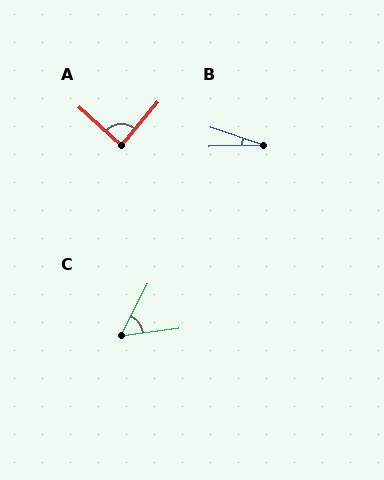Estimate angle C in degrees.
Approximately 55 degrees.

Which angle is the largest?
A, at approximately 88 degrees.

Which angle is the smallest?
B, at approximately 20 degrees.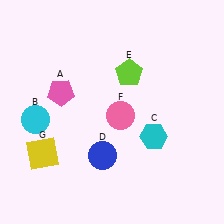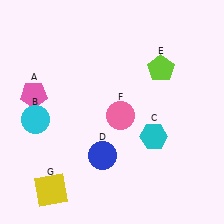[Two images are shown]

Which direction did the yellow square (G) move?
The yellow square (G) moved down.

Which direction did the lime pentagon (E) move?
The lime pentagon (E) moved right.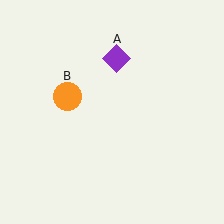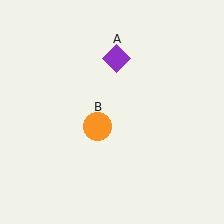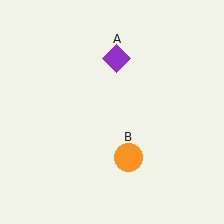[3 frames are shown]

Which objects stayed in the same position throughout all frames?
Purple diamond (object A) remained stationary.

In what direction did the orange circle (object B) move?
The orange circle (object B) moved down and to the right.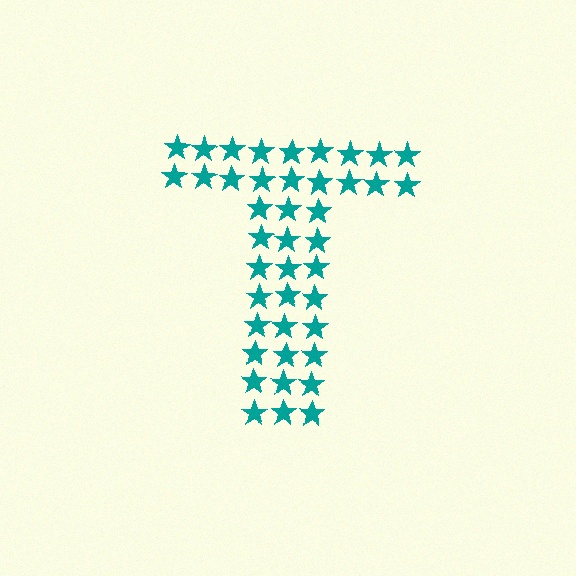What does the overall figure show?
The overall figure shows the letter T.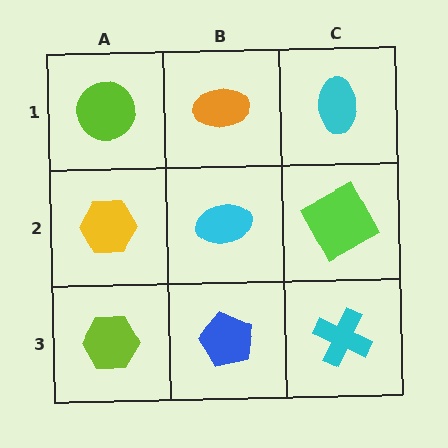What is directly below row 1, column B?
A cyan ellipse.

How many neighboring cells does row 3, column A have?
2.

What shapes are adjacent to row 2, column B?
An orange ellipse (row 1, column B), a blue pentagon (row 3, column B), a yellow hexagon (row 2, column A), a lime square (row 2, column C).